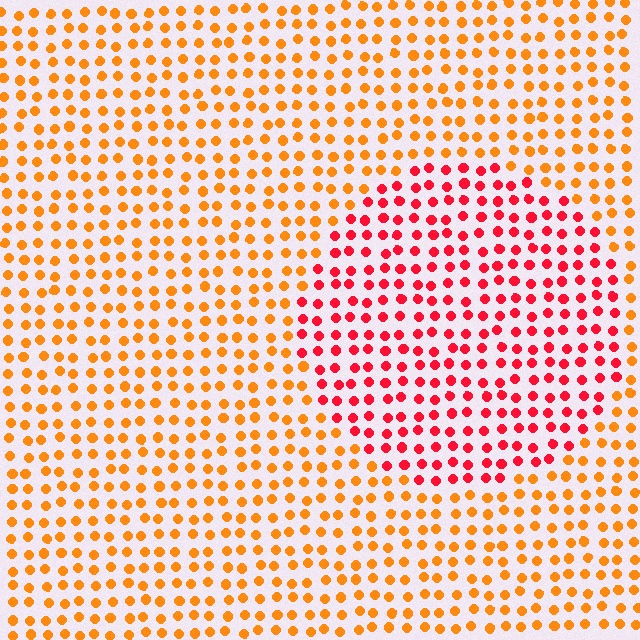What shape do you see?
I see a circle.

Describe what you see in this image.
The image is filled with small orange elements in a uniform arrangement. A circle-shaped region is visible where the elements are tinted to a slightly different hue, forming a subtle color boundary.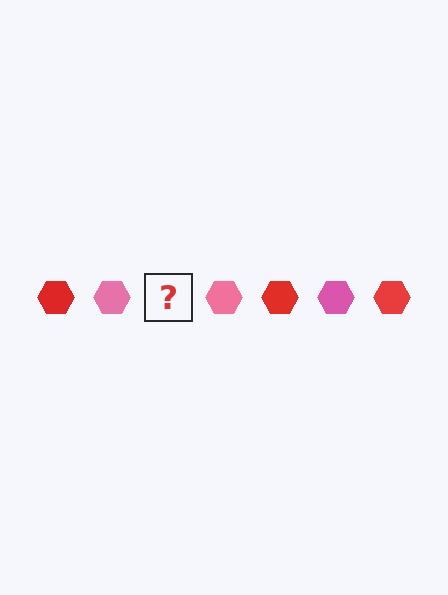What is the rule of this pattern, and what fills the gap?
The rule is that the pattern cycles through red, pink hexagons. The gap should be filled with a red hexagon.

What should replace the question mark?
The question mark should be replaced with a red hexagon.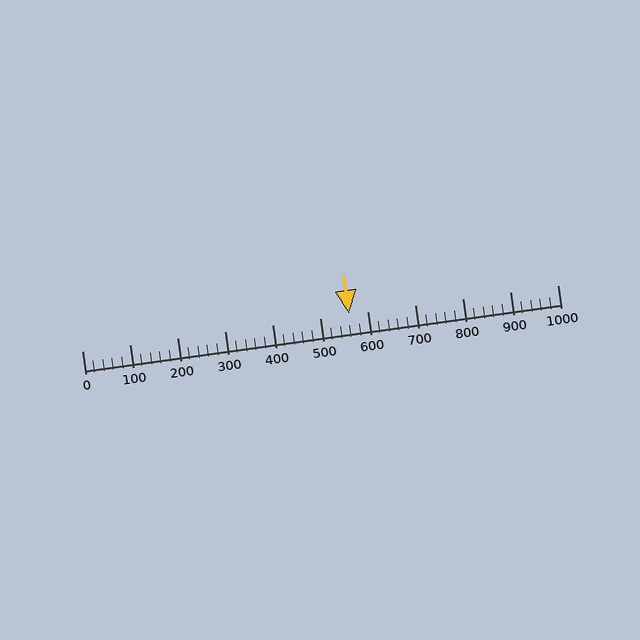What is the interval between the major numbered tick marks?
The major tick marks are spaced 100 units apart.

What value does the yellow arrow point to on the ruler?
The yellow arrow points to approximately 562.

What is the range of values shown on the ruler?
The ruler shows values from 0 to 1000.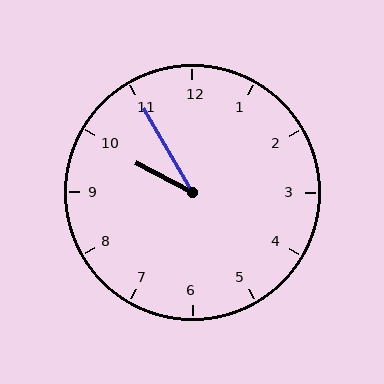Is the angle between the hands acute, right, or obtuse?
It is acute.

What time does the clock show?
9:55.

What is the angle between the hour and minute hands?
Approximately 32 degrees.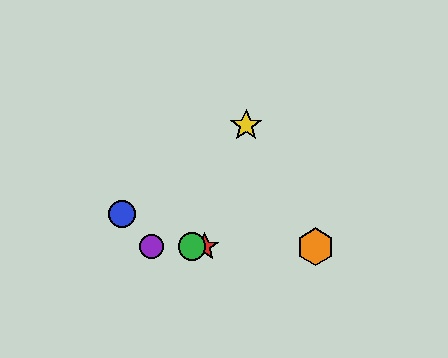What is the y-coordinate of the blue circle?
The blue circle is at y≈214.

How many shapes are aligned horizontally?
4 shapes (the red star, the green circle, the purple circle, the orange hexagon) are aligned horizontally.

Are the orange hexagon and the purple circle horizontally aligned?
Yes, both are at y≈247.